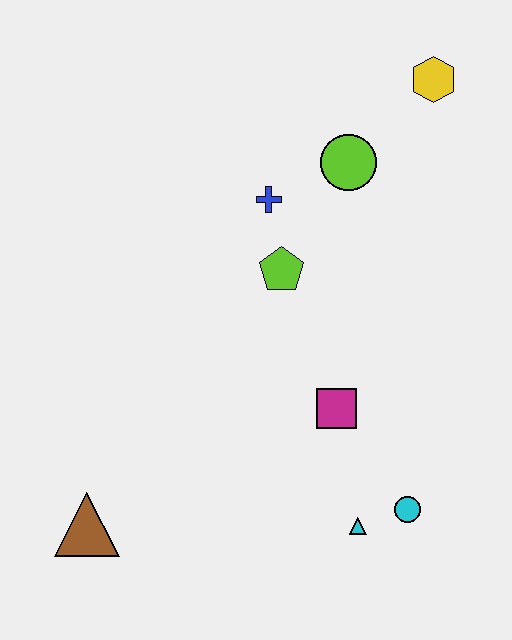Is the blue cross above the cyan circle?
Yes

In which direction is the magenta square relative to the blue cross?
The magenta square is below the blue cross.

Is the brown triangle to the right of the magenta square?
No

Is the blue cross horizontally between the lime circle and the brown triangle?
Yes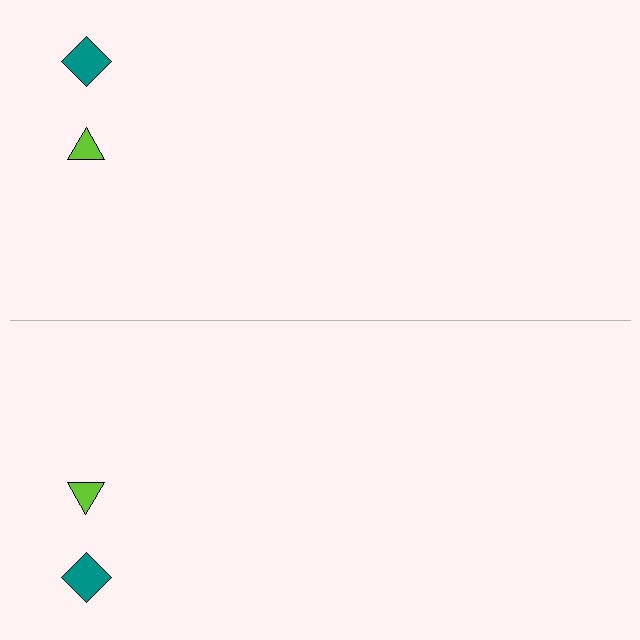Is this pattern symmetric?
Yes, this pattern has bilateral (reflection) symmetry.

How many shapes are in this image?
There are 4 shapes in this image.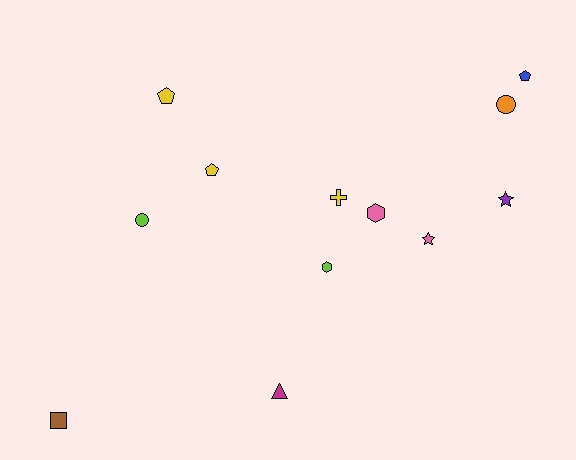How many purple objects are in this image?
There is 1 purple object.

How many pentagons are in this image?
There are 3 pentagons.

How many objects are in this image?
There are 12 objects.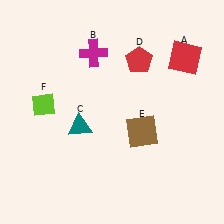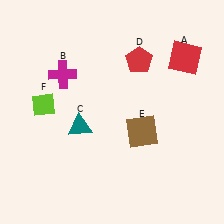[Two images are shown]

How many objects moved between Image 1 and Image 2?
1 object moved between the two images.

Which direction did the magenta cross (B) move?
The magenta cross (B) moved left.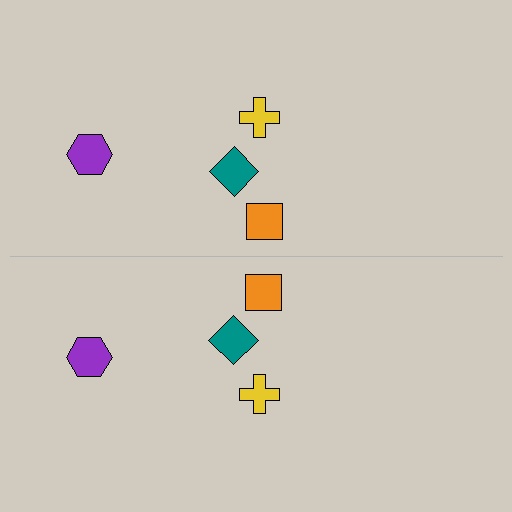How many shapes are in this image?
There are 8 shapes in this image.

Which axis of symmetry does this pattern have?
The pattern has a horizontal axis of symmetry running through the center of the image.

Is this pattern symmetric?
Yes, this pattern has bilateral (reflection) symmetry.